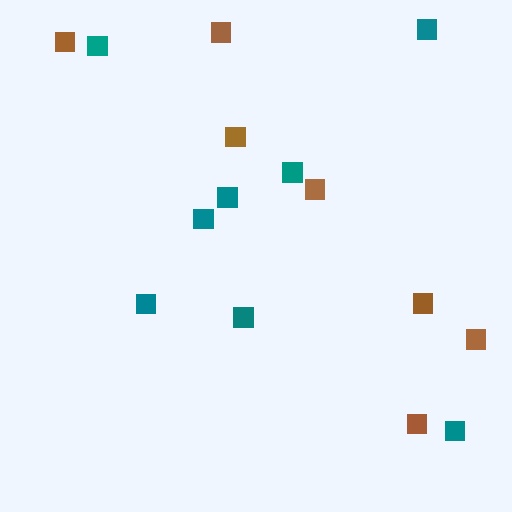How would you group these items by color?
There are 2 groups: one group of teal squares (8) and one group of brown squares (7).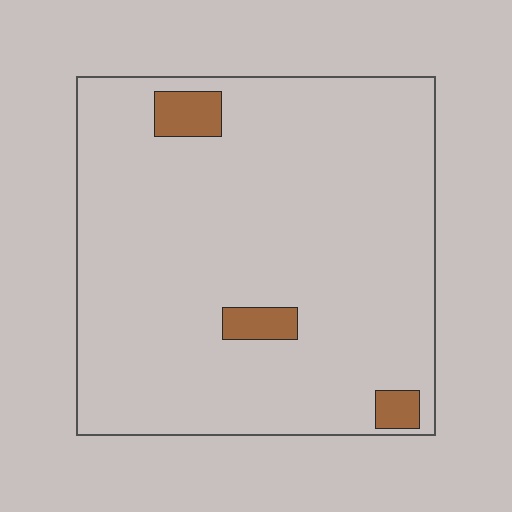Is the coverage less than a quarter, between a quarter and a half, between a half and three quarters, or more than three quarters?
Less than a quarter.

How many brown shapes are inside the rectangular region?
3.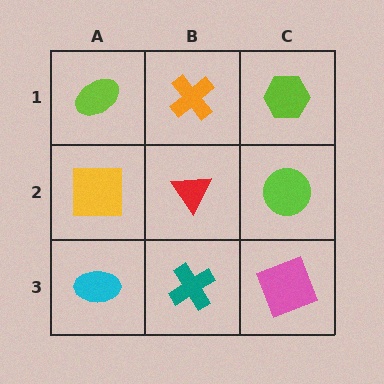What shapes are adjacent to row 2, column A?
A lime ellipse (row 1, column A), a cyan ellipse (row 3, column A), a red triangle (row 2, column B).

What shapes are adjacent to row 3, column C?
A lime circle (row 2, column C), a teal cross (row 3, column B).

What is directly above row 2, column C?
A lime hexagon.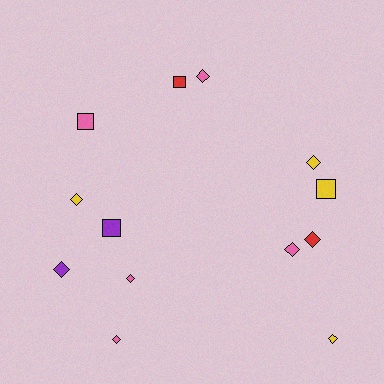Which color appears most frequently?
Pink, with 5 objects.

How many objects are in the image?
There are 13 objects.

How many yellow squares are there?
There is 1 yellow square.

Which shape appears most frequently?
Diamond, with 9 objects.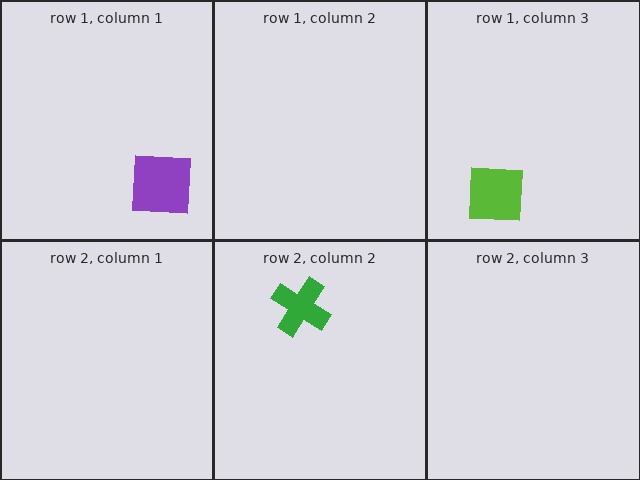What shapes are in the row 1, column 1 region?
The purple square.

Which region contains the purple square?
The row 1, column 1 region.